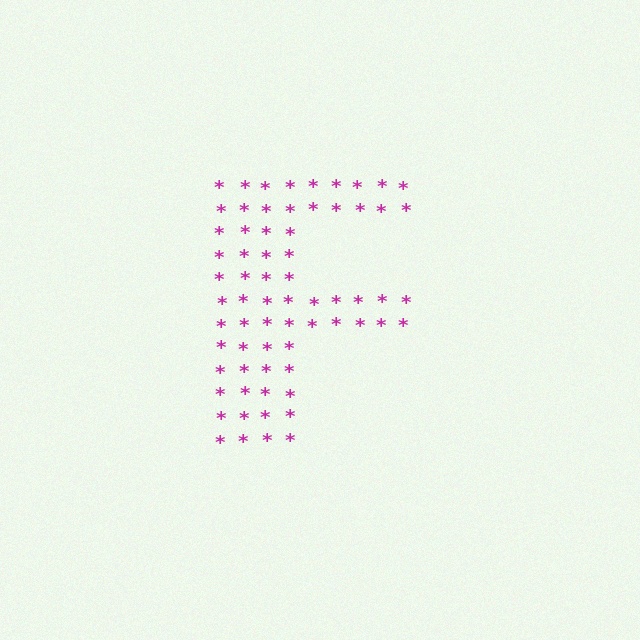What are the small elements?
The small elements are asterisks.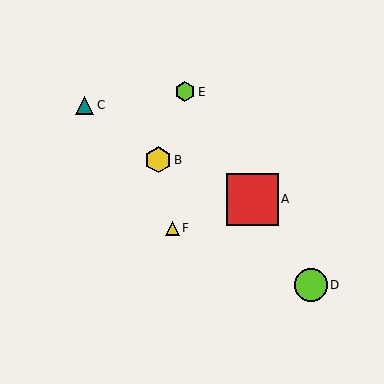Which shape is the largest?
The red square (labeled A) is the largest.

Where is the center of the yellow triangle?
The center of the yellow triangle is at (172, 228).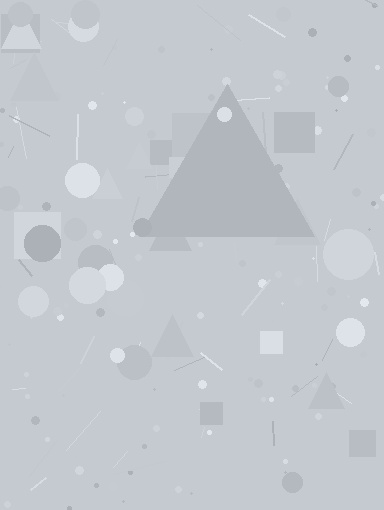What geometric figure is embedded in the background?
A triangle is embedded in the background.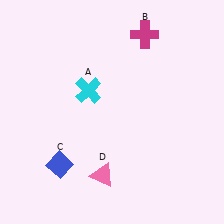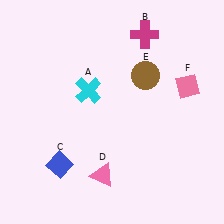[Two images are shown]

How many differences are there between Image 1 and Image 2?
There are 2 differences between the two images.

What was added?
A brown circle (E), a pink diamond (F) were added in Image 2.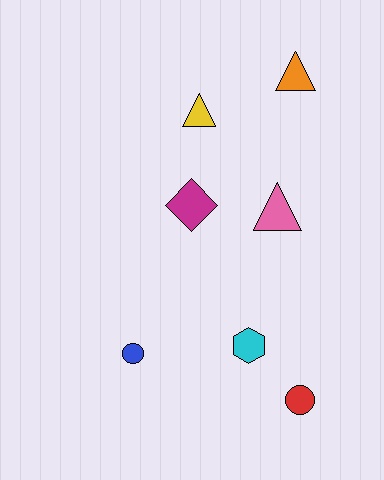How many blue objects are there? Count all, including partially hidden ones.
There is 1 blue object.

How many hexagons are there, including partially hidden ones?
There is 1 hexagon.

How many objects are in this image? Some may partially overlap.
There are 7 objects.